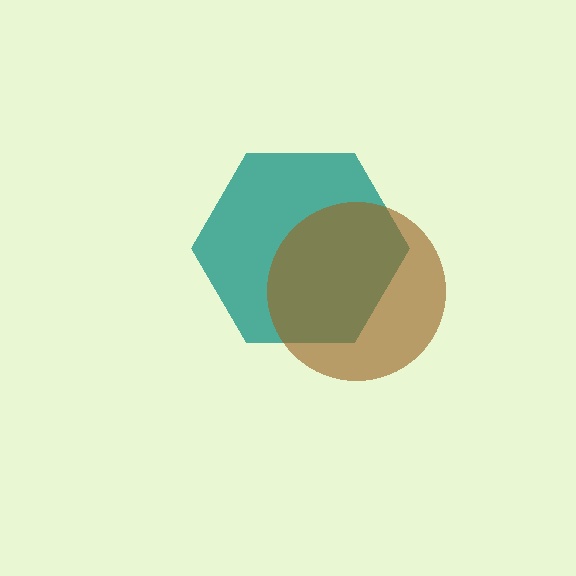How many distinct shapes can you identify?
There are 2 distinct shapes: a teal hexagon, a brown circle.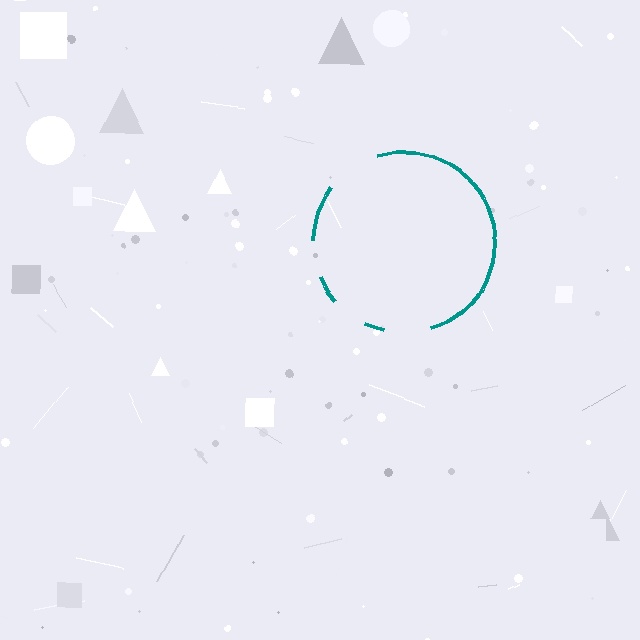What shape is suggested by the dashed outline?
The dashed outline suggests a circle.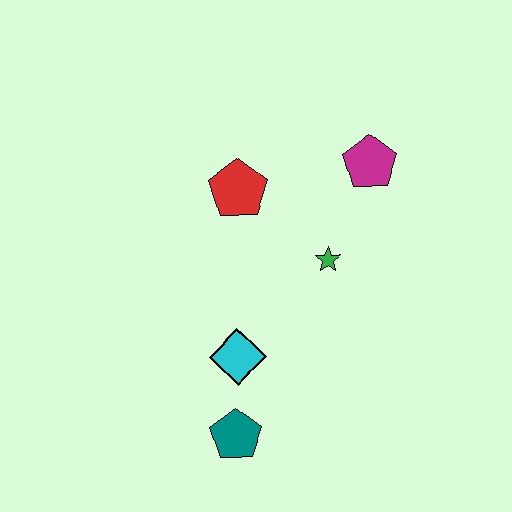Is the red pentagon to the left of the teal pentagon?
No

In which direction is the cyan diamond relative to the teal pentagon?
The cyan diamond is above the teal pentagon.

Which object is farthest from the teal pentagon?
The magenta pentagon is farthest from the teal pentagon.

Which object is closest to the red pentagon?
The green star is closest to the red pentagon.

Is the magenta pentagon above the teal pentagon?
Yes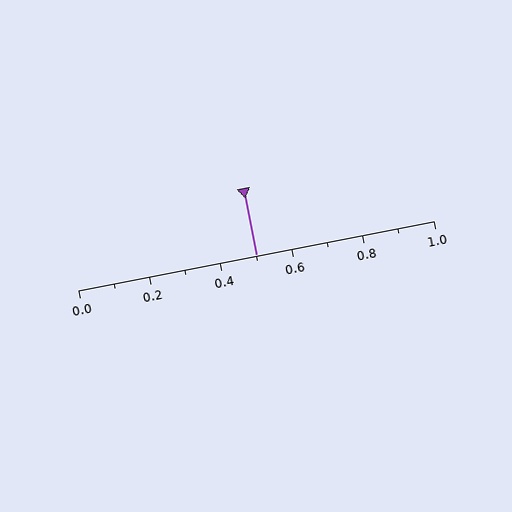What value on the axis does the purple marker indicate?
The marker indicates approximately 0.5.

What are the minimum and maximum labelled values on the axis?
The axis runs from 0.0 to 1.0.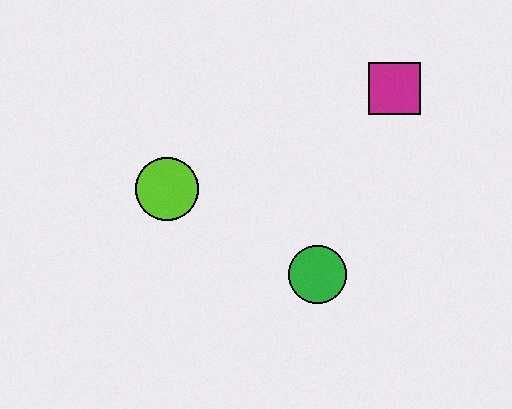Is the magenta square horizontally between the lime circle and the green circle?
No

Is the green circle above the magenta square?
No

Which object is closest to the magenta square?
The green circle is closest to the magenta square.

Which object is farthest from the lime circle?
The magenta square is farthest from the lime circle.